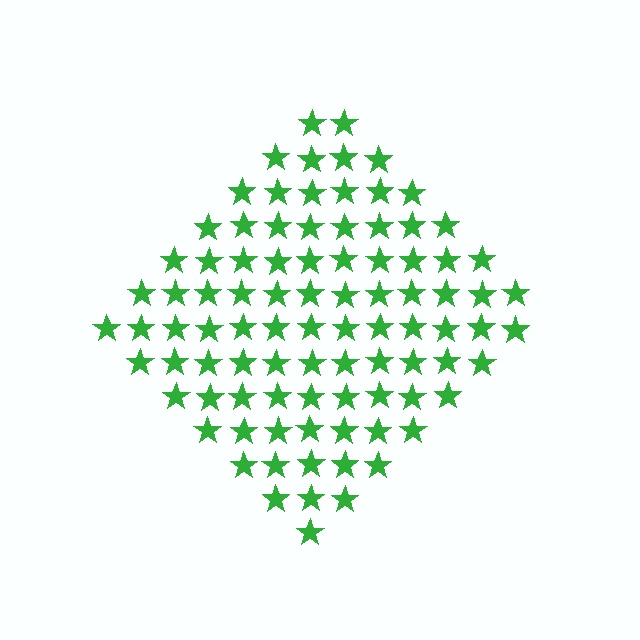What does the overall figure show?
The overall figure shows a diamond.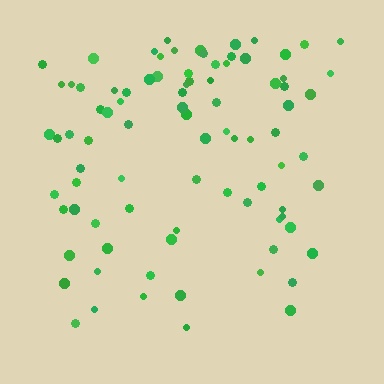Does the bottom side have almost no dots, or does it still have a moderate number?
Still a moderate number, just noticeably fewer than the top.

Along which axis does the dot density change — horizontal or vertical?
Vertical.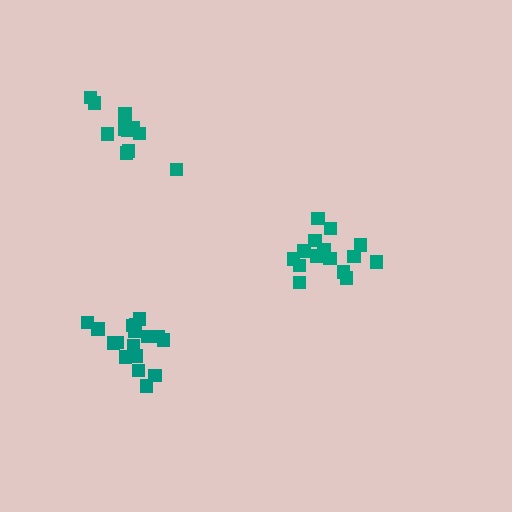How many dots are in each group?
Group 1: 13 dots, Group 2: 15 dots, Group 3: 17 dots (45 total).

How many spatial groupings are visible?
There are 3 spatial groupings.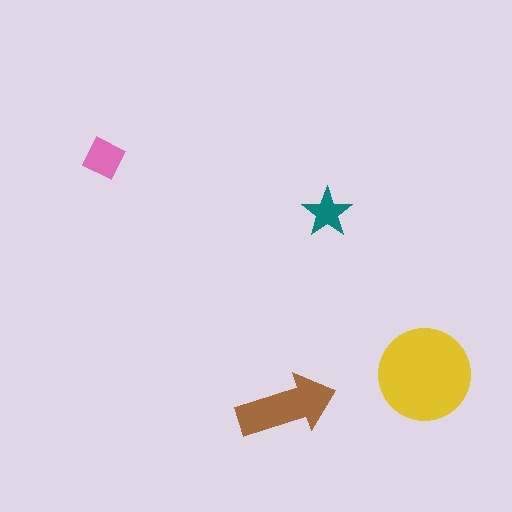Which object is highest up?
The pink square is topmost.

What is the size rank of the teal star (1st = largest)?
4th.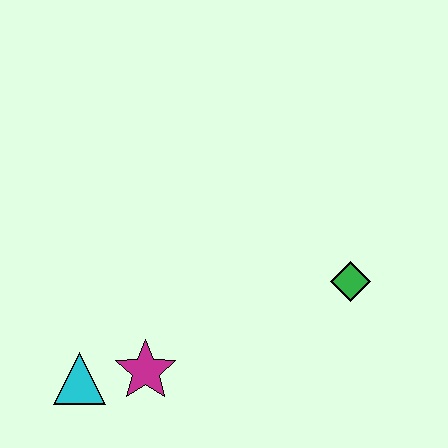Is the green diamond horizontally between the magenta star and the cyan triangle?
No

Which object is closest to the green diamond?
The magenta star is closest to the green diamond.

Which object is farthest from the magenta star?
The green diamond is farthest from the magenta star.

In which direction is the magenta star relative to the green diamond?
The magenta star is to the left of the green diamond.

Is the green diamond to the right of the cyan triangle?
Yes